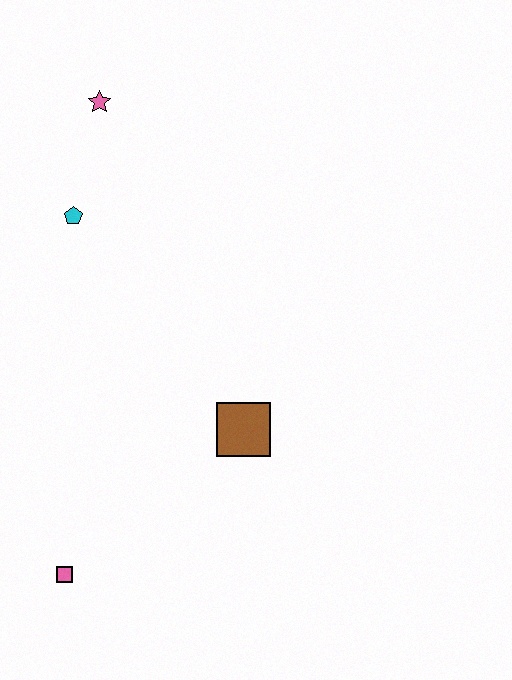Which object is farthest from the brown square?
The pink star is farthest from the brown square.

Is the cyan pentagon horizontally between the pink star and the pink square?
Yes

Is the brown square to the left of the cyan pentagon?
No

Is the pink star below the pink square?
No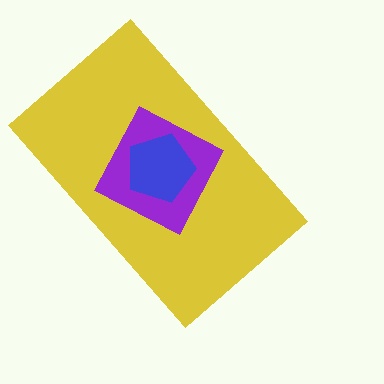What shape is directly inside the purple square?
The blue pentagon.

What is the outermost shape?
The yellow rectangle.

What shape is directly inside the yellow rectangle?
The purple square.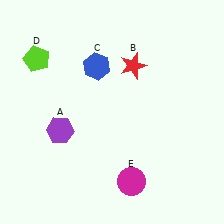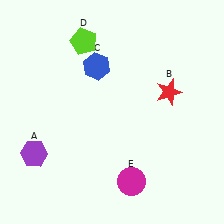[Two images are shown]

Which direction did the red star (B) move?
The red star (B) moved right.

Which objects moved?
The objects that moved are: the purple hexagon (A), the red star (B), the lime pentagon (D).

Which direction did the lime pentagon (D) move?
The lime pentagon (D) moved right.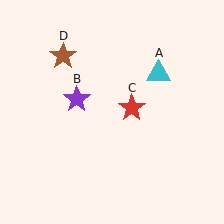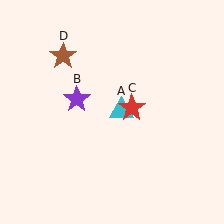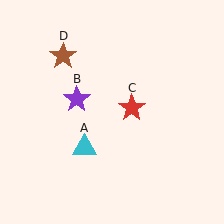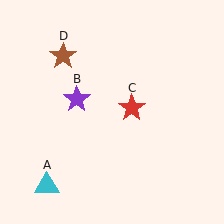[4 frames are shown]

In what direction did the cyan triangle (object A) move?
The cyan triangle (object A) moved down and to the left.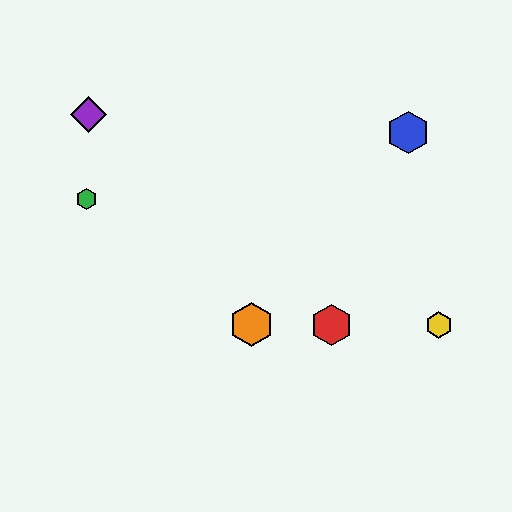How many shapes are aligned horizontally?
3 shapes (the red hexagon, the yellow hexagon, the orange hexagon) are aligned horizontally.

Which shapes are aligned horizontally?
The red hexagon, the yellow hexagon, the orange hexagon are aligned horizontally.